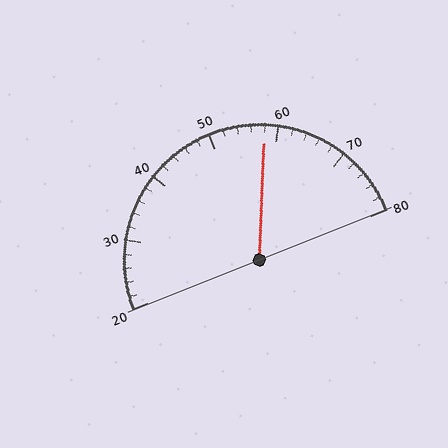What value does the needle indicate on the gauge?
The needle indicates approximately 58.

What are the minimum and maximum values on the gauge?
The gauge ranges from 20 to 80.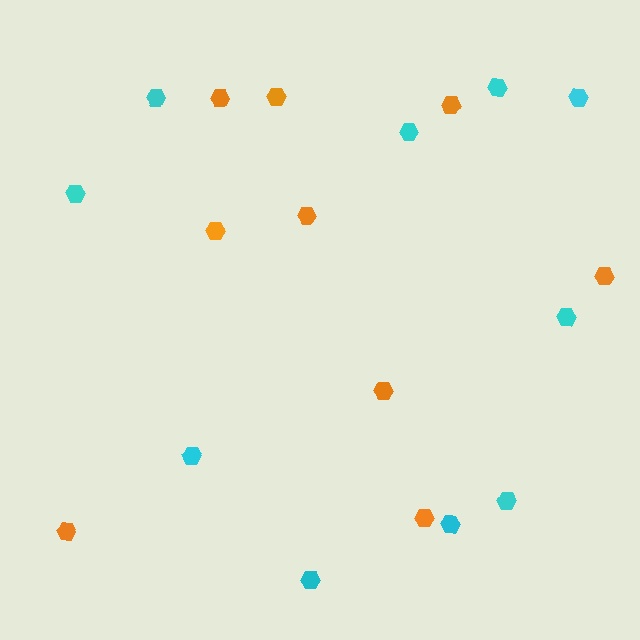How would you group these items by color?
There are 2 groups: one group of cyan hexagons (10) and one group of orange hexagons (9).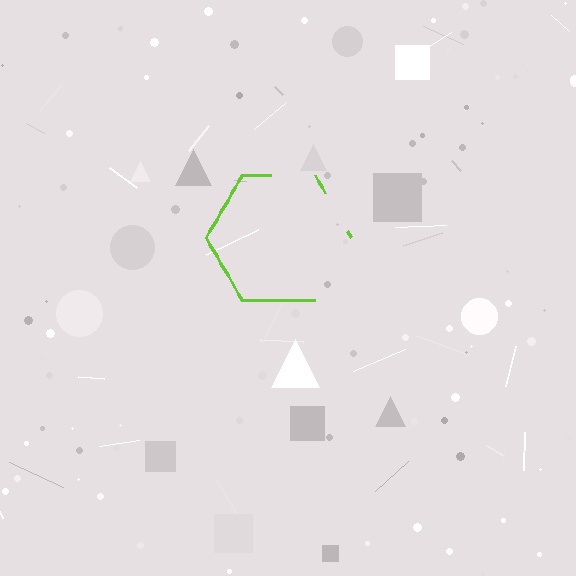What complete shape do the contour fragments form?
The contour fragments form a hexagon.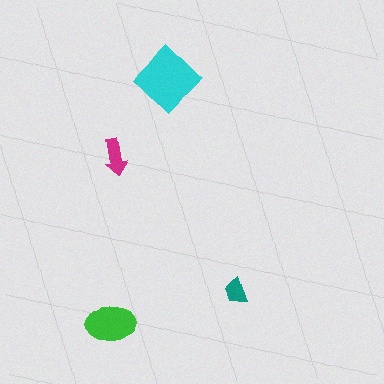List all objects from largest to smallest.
The cyan diamond, the green ellipse, the magenta arrow, the teal trapezoid.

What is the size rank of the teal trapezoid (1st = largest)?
4th.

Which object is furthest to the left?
The green ellipse is leftmost.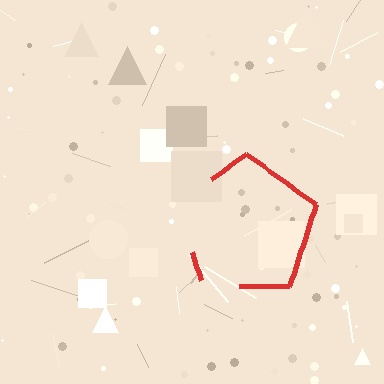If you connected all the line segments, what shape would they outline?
They would outline a pentagon.